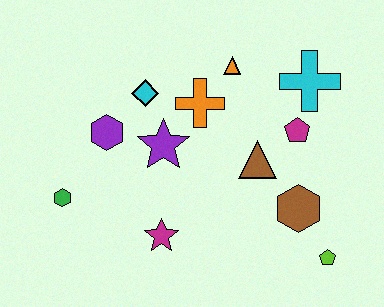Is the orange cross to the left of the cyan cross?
Yes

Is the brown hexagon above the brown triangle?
No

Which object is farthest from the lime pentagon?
The green hexagon is farthest from the lime pentagon.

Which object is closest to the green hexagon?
The purple hexagon is closest to the green hexagon.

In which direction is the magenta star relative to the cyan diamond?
The magenta star is below the cyan diamond.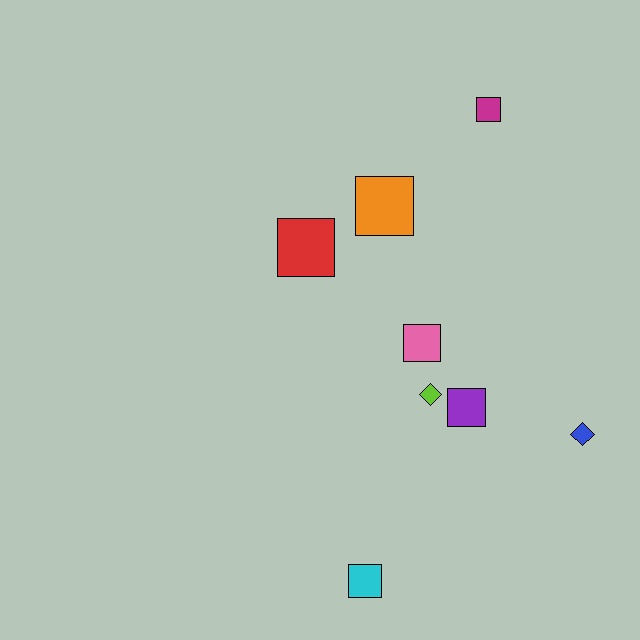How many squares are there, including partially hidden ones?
There are 6 squares.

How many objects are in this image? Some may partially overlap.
There are 8 objects.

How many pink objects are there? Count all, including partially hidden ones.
There is 1 pink object.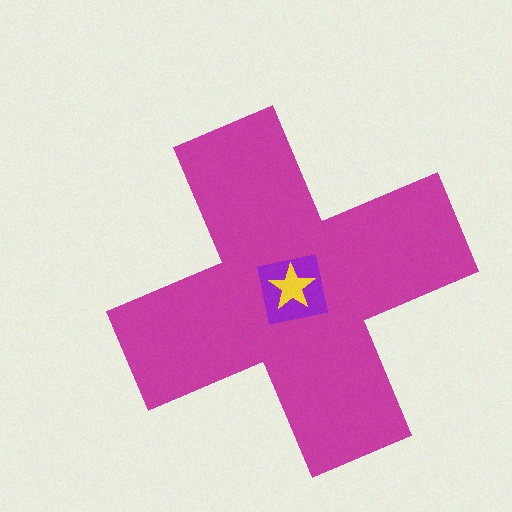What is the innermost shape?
The yellow star.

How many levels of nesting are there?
3.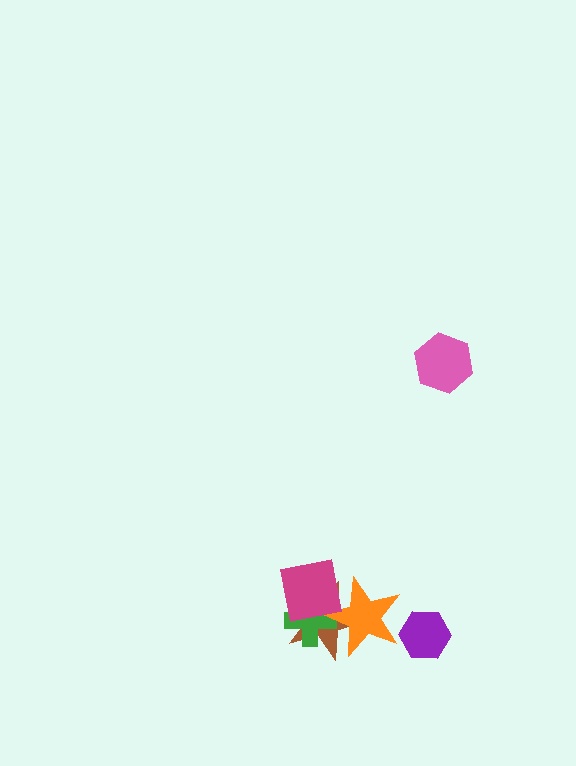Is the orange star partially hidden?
Yes, it is partially covered by another shape.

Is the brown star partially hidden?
Yes, it is partially covered by another shape.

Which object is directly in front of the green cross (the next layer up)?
The orange star is directly in front of the green cross.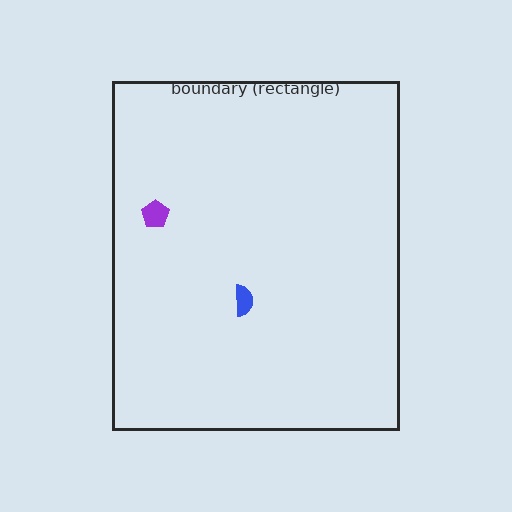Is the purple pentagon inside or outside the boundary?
Inside.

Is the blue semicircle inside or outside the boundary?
Inside.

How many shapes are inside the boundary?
2 inside, 0 outside.